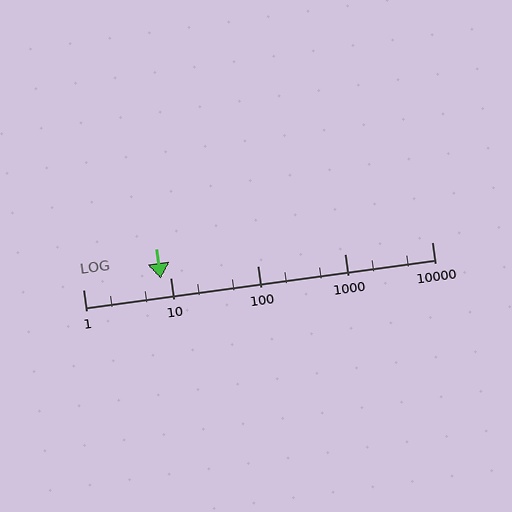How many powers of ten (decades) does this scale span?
The scale spans 4 decades, from 1 to 10000.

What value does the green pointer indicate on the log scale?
The pointer indicates approximately 7.8.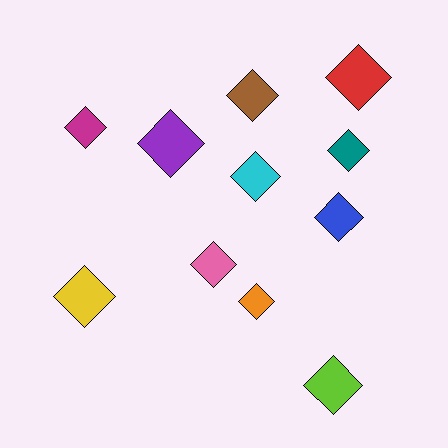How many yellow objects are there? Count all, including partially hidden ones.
There is 1 yellow object.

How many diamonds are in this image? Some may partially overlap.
There are 11 diamonds.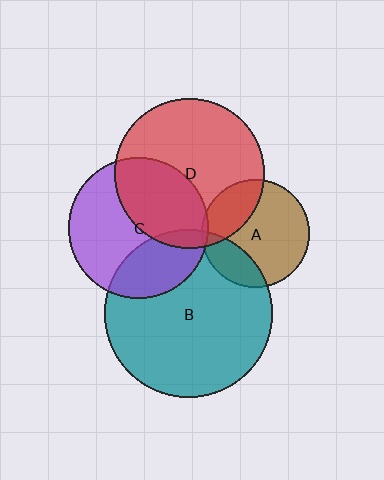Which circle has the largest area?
Circle B (teal).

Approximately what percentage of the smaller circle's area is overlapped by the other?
Approximately 30%.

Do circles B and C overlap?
Yes.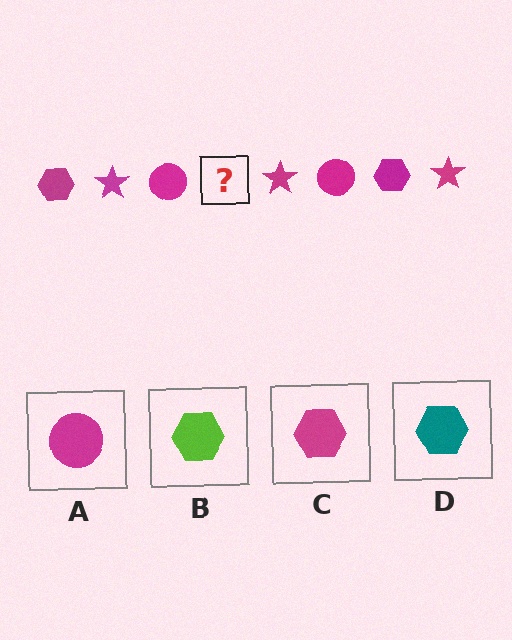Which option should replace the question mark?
Option C.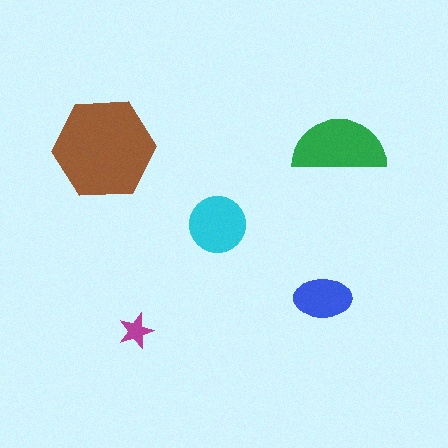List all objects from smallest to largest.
The magenta star, the blue ellipse, the cyan circle, the green semicircle, the brown hexagon.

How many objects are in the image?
There are 5 objects in the image.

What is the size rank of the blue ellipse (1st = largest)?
4th.